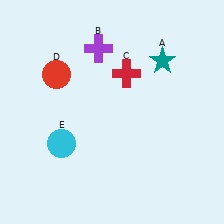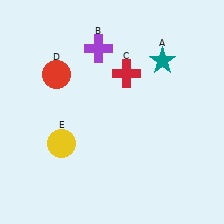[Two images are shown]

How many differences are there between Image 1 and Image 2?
There is 1 difference between the two images.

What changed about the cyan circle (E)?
In Image 1, E is cyan. In Image 2, it changed to yellow.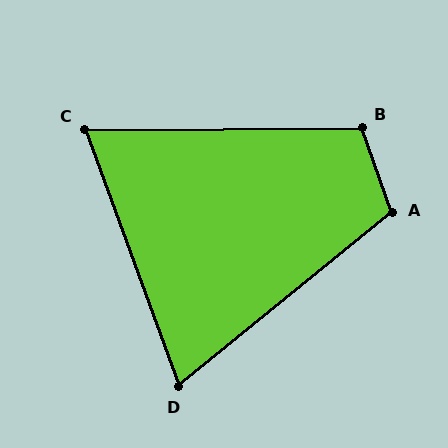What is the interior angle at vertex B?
Approximately 109 degrees (obtuse).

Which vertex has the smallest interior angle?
C, at approximately 70 degrees.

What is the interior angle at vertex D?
Approximately 71 degrees (acute).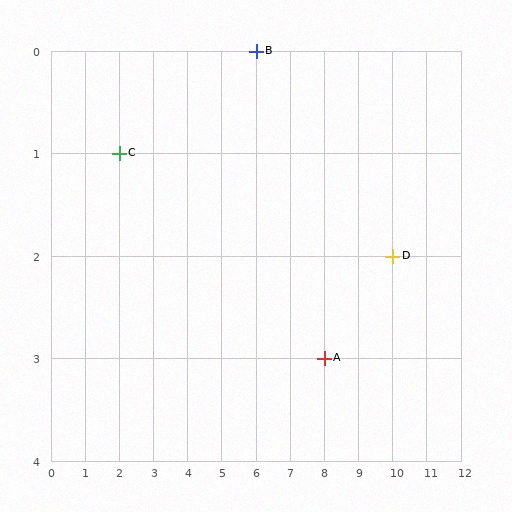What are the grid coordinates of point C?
Point C is at grid coordinates (2, 1).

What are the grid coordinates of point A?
Point A is at grid coordinates (8, 3).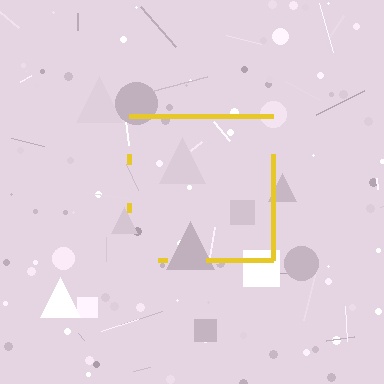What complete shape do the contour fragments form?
The contour fragments form a square.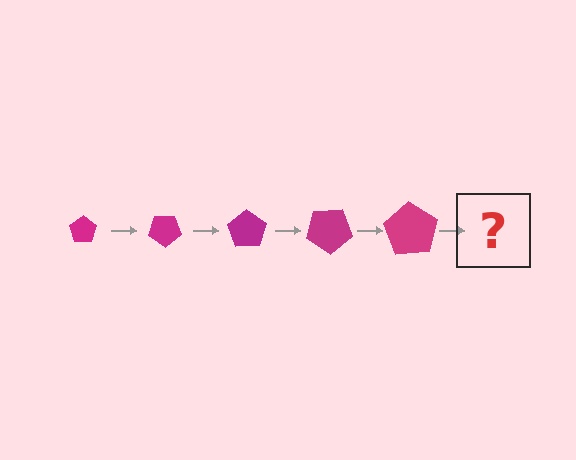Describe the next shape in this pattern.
It should be a pentagon, larger than the previous one and rotated 175 degrees from the start.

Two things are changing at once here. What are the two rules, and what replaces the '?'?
The two rules are that the pentagon grows larger each step and it rotates 35 degrees each step. The '?' should be a pentagon, larger than the previous one and rotated 175 degrees from the start.